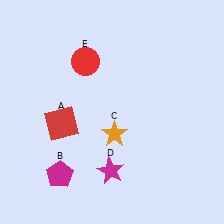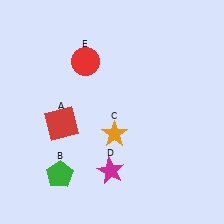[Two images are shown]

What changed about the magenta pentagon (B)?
In Image 1, B is magenta. In Image 2, it changed to green.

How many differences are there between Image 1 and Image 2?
There is 1 difference between the two images.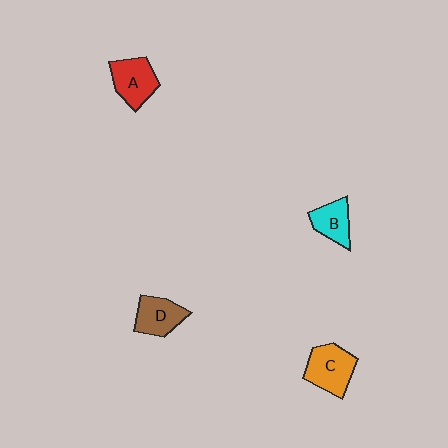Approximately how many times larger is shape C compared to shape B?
Approximately 1.4 times.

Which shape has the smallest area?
Shape B (cyan).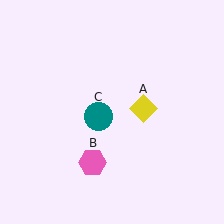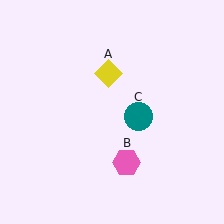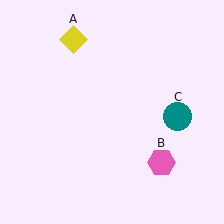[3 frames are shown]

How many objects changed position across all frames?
3 objects changed position: yellow diamond (object A), pink hexagon (object B), teal circle (object C).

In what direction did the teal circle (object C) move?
The teal circle (object C) moved right.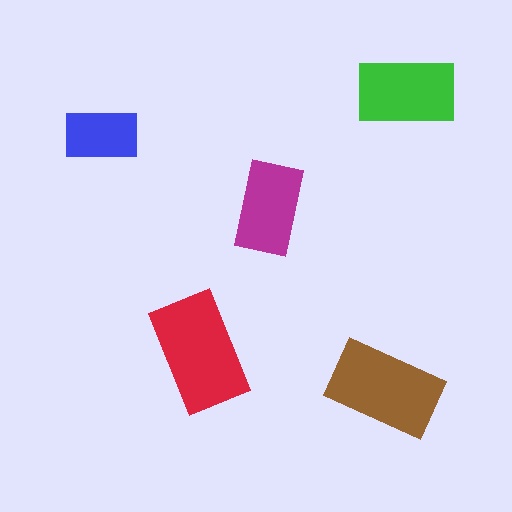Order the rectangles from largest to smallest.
the red one, the brown one, the green one, the magenta one, the blue one.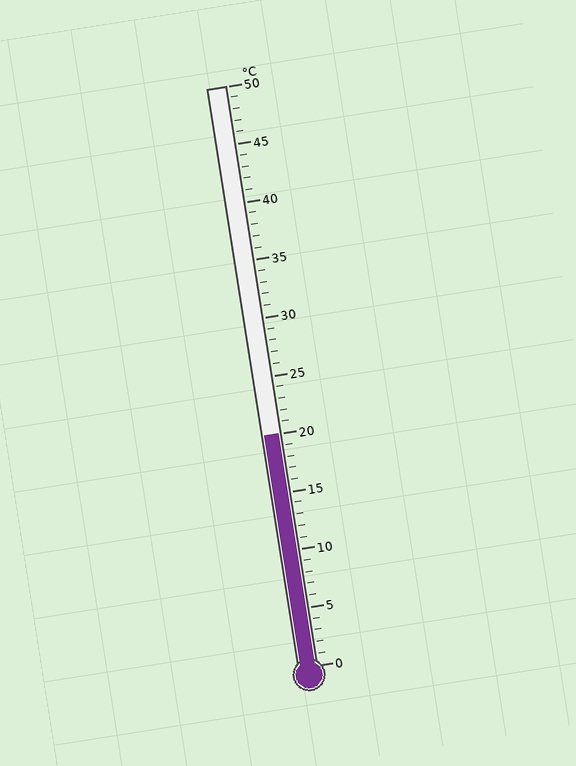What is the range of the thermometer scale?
The thermometer scale ranges from 0°C to 50°C.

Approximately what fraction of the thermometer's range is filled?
The thermometer is filled to approximately 40% of its range.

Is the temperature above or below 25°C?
The temperature is below 25°C.